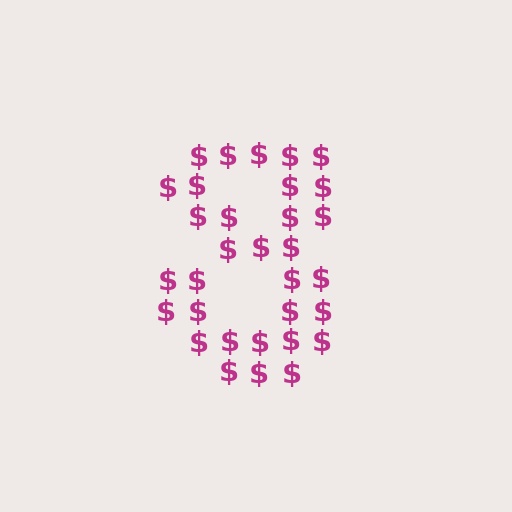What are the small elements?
The small elements are dollar signs.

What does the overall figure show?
The overall figure shows the digit 8.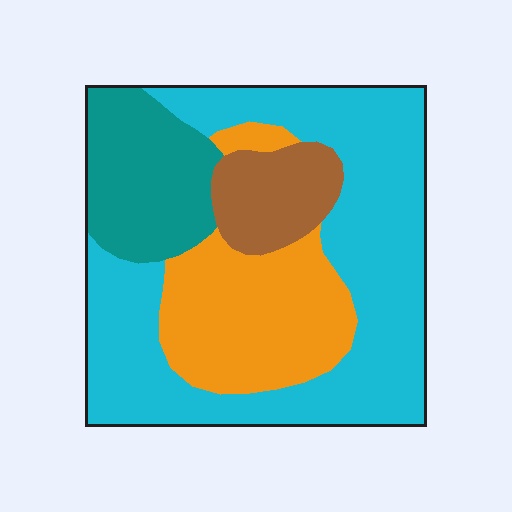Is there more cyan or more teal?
Cyan.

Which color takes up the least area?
Brown, at roughly 10%.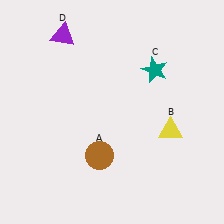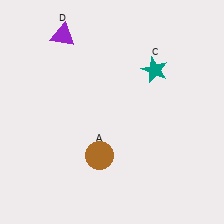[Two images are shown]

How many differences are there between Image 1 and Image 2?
There is 1 difference between the two images.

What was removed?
The yellow triangle (B) was removed in Image 2.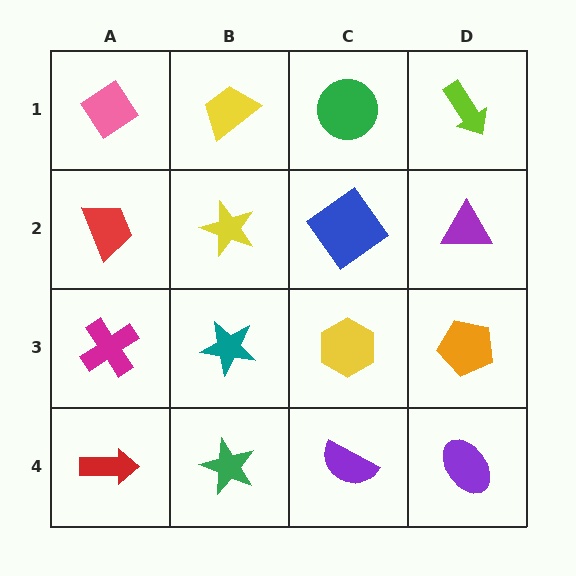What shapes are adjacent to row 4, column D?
An orange pentagon (row 3, column D), a purple semicircle (row 4, column C).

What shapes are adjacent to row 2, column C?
A green circle (row 1, column C), a yellow hexagon (row 3, column C), a yellow star (row 2, column B), a purple triangle (row 2, column D).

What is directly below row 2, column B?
A teal star.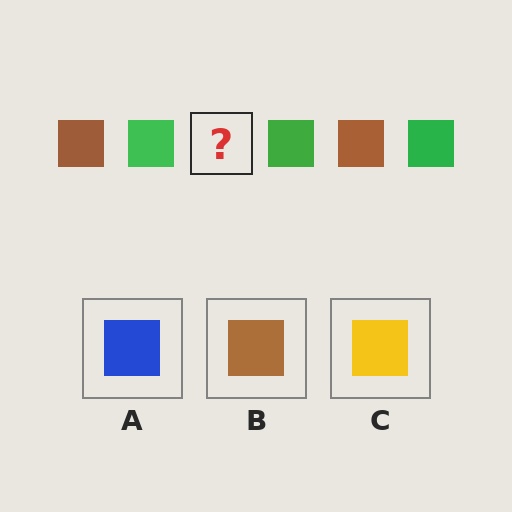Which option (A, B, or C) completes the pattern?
B.